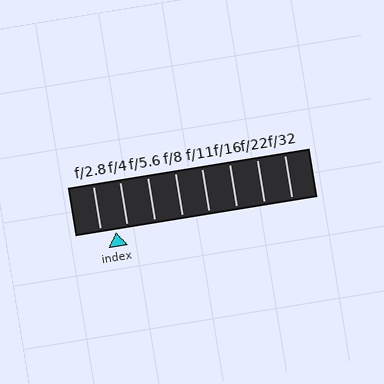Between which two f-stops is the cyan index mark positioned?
The index mark is between f/2.8 and f/4.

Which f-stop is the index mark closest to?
The index mark is closest to f/4.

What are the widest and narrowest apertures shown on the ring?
The widest aperture shown is f/2.8 and the narrowest is f/32.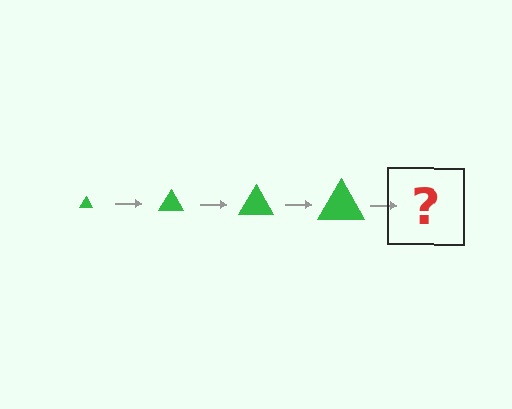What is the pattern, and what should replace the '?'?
The pattern is that the triangle gets progressively larger each step. The '?' should be a green triangle, larger than the previous one.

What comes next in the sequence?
The next element should be a green triangle, larger than the previous one.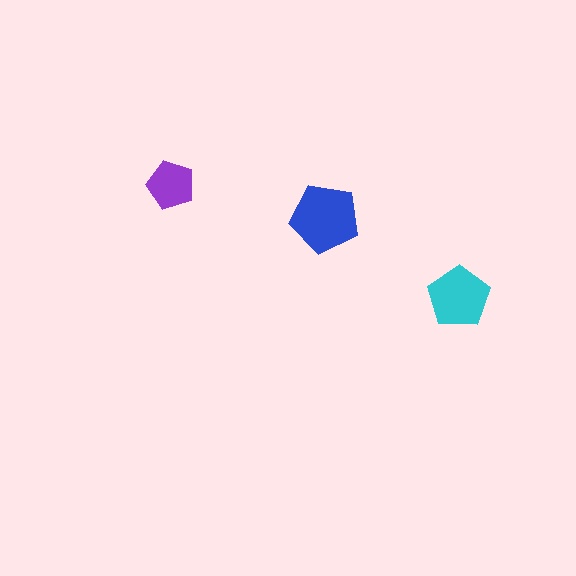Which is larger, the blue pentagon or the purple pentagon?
The blue one.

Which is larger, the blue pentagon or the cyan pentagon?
The blue one.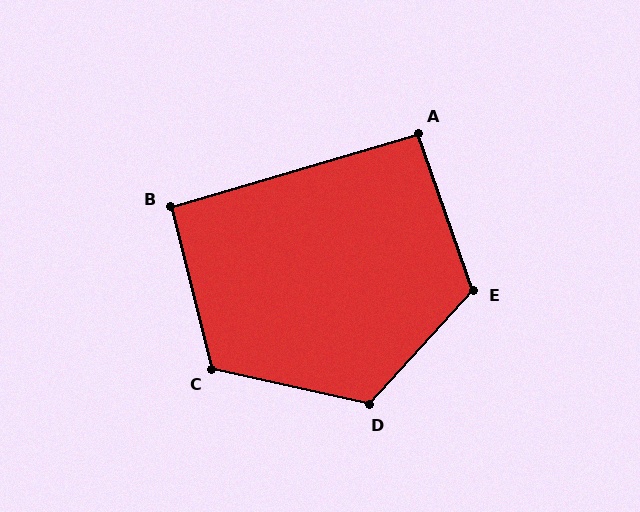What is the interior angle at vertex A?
Approximately 93 degrees (approximately right).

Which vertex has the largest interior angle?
D, at approximately 120 degrees.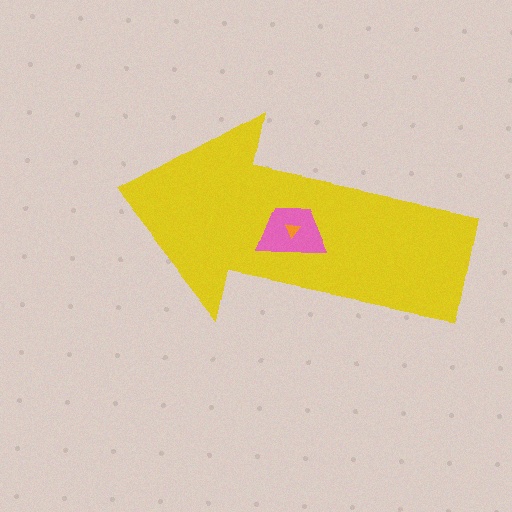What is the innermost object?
The orange triangle.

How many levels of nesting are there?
3.